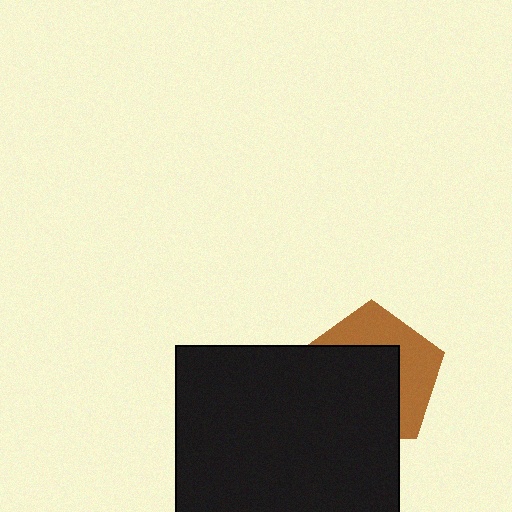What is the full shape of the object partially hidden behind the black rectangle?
The partially hidden object is a brown pentagon.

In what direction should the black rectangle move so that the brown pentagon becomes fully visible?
The black rectangle should move toward the lower-left. That is the shortest direction to clear the overlap and leave the brown pentagon fully visible.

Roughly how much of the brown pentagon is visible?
A small part of it is visible (roughly 42%).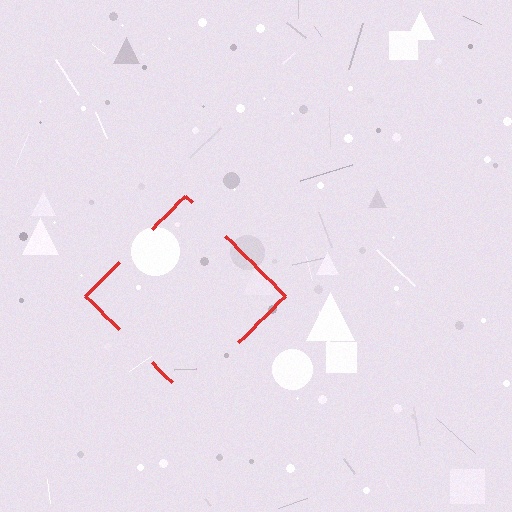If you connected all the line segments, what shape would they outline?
They would outline a diamond.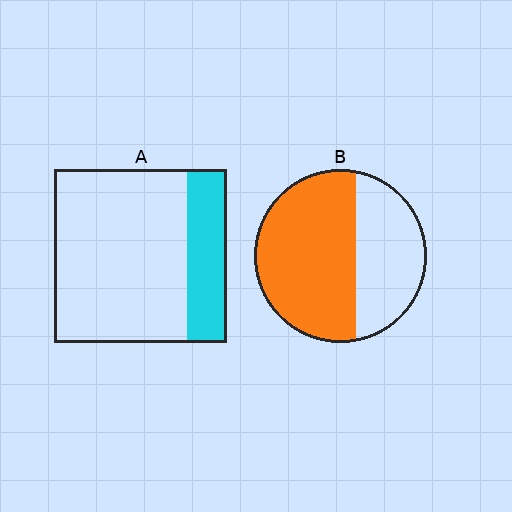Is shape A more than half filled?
No.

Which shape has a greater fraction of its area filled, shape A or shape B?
Shape B.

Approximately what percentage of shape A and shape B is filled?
A is approximately 25% and B is approximately 60%.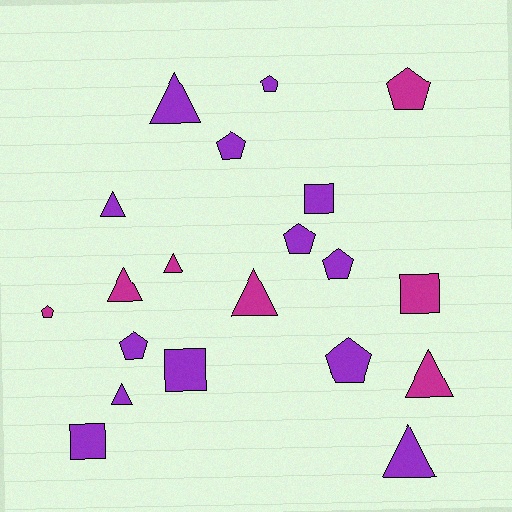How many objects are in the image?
There are 20 objects.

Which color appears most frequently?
Purple, with 13 objects.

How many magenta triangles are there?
There are 4 magenta triangles.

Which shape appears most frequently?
Triangle, with 8 objects.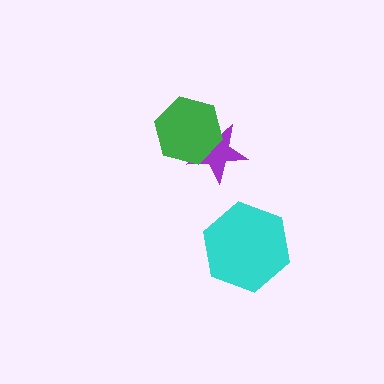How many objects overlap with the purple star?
1 object overlaps with the purple star.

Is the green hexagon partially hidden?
No, no other shape covers it.